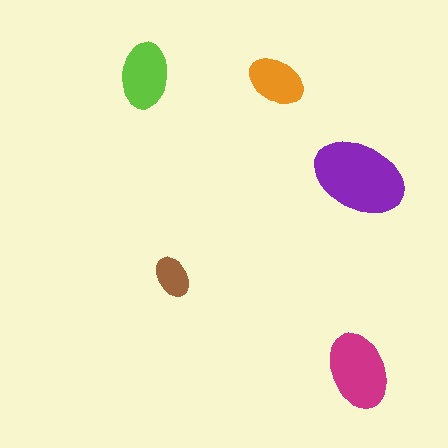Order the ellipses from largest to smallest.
the purple one, the magenta one, the lime one, the orange one, the brown one.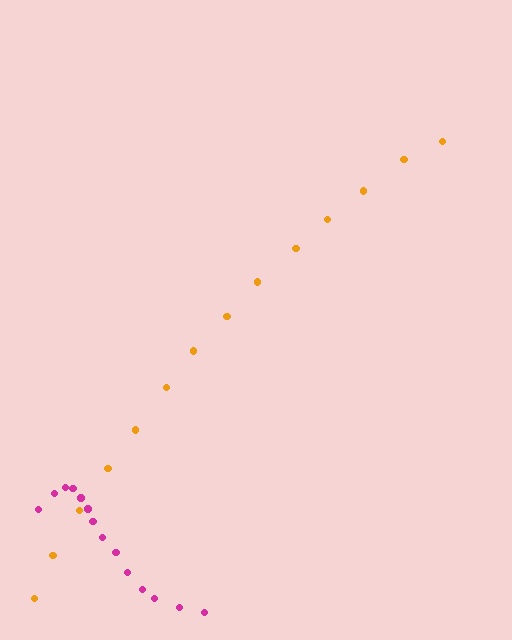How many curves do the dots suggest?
There are 2 distinct paths.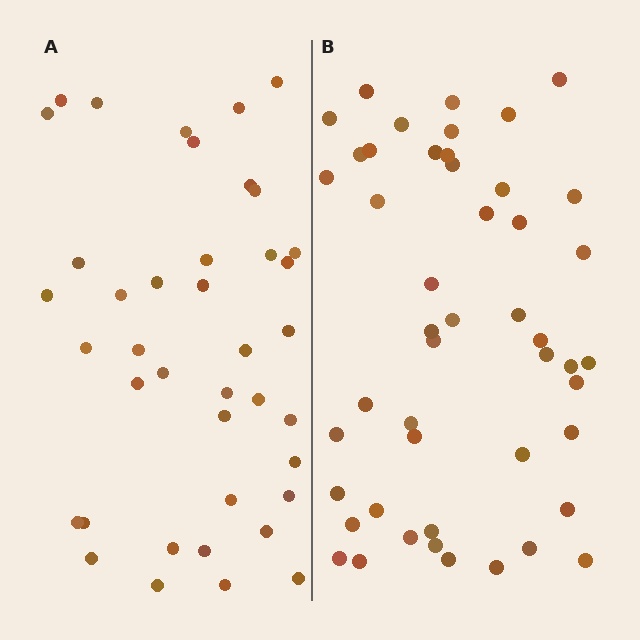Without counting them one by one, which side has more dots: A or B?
Region B (the right region) has more dots.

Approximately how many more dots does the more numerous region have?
Region B has roughly 8 or so more dots than region A.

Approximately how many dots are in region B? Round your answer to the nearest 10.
About 50 dots. (The exact count is 48, which rounds to 50.)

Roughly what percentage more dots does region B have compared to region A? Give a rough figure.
About 20% more.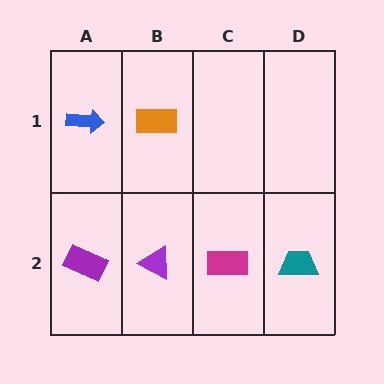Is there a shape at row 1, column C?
No, that cell is empty.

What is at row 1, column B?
An orange rectangle.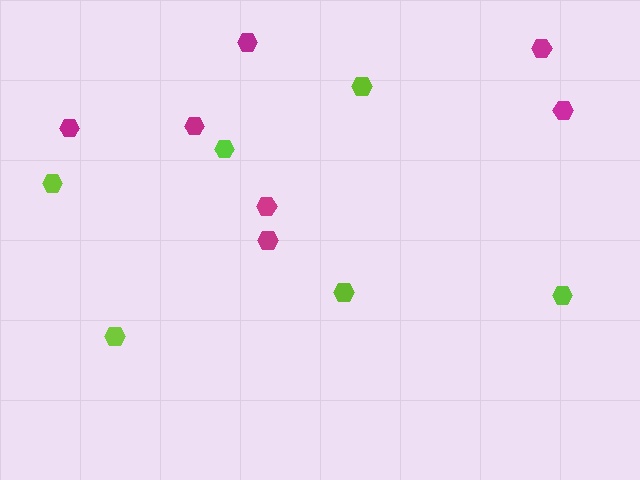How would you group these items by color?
There are 2 groups: one group of magenta hexagons (7) and one group of lime hexagons (6).